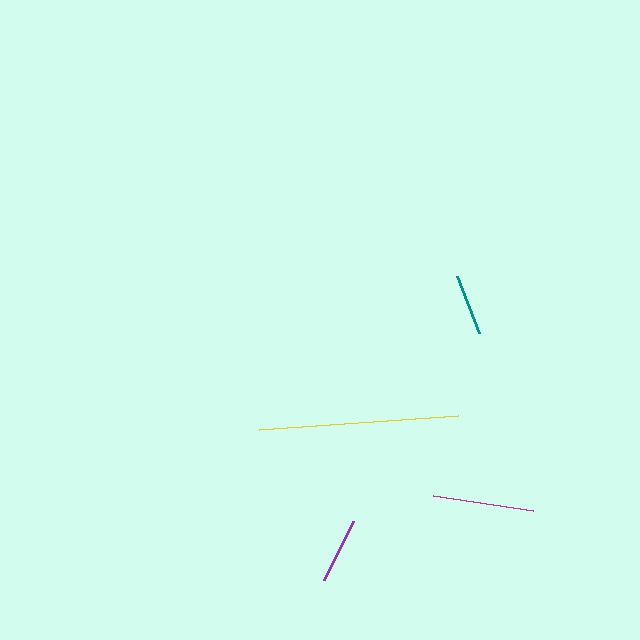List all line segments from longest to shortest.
From longest to shortest: yellow, magenta, purple, teal.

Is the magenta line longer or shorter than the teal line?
The magenta line is longer than the teal line.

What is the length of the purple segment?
The purple segment is approximately 65 pixels long.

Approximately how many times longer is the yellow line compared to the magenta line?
The yellow line is approximately 2.0 times the length of the magenta line.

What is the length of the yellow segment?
The yellow segment is approximately 199 pixels long.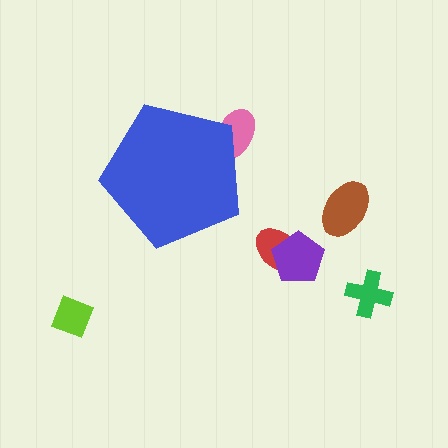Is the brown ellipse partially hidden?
No, the brown ellipse is fully visible.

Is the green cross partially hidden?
No, the green cross is fully visible.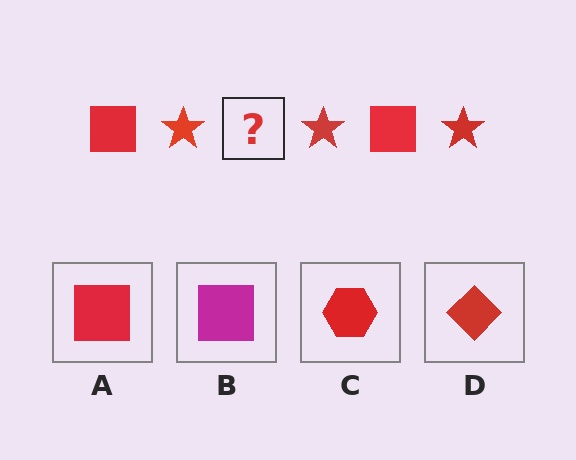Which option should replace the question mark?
Option A.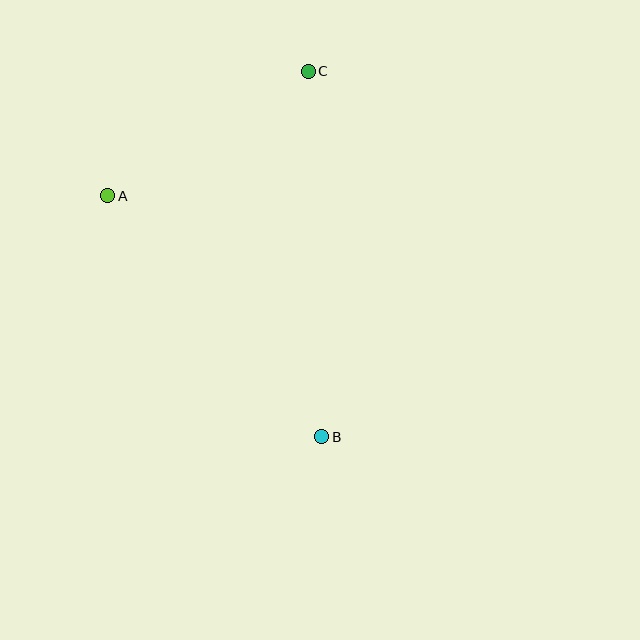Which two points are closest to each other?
Points A and C are closest to each other.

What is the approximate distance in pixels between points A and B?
The distance between A and B is approximately 322 pixels.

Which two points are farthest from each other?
Points B and C are farthest from each other.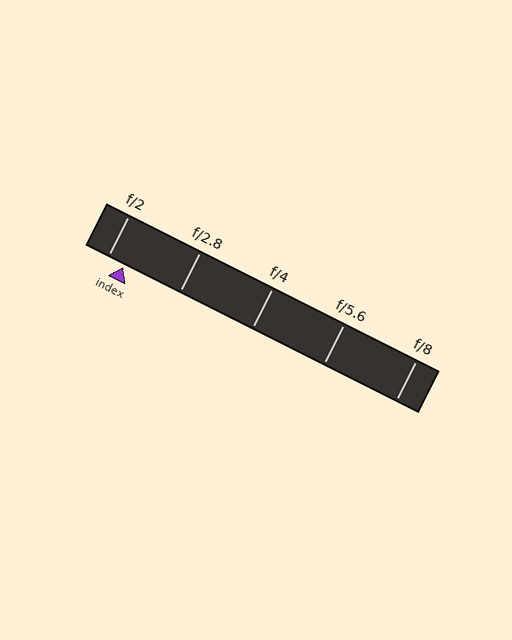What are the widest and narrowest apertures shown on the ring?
The widest aperture shown is f/2 and the narrowest is f/8.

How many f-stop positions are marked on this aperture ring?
There are 5 f-stop positions marked.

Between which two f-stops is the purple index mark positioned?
The index mark is between f/2 and f/2.8.